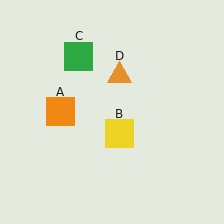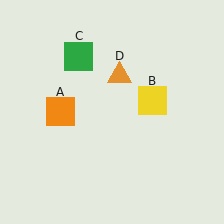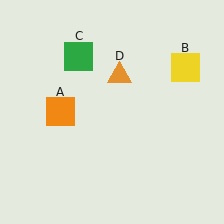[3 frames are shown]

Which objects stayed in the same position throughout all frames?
Orange square (object A) and green square (object C) and orange triangle (object D) remained stationary.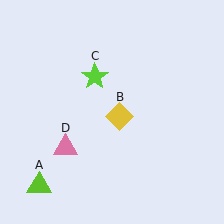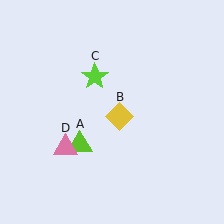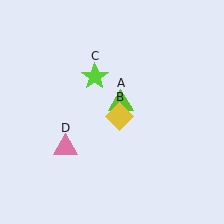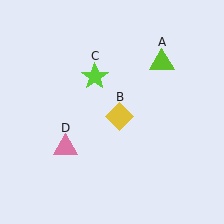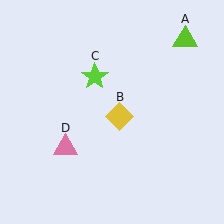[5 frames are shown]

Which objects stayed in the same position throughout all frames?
Yellow diamond (object B) and lime star (object C) and pink triangle (object D) remained stationary.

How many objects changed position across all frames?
1 object changed position: lime triangle (object A).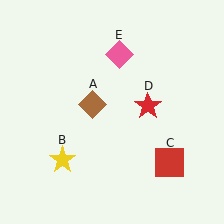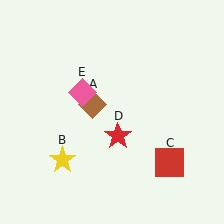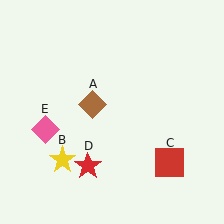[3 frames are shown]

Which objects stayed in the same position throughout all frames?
Brown diamond (object A) and yellow star (object B) and red square (object C) remained stationary.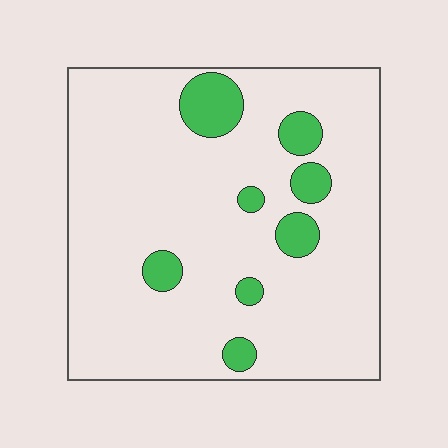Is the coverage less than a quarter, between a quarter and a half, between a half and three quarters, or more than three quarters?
Less than a quarter.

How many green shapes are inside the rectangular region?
8.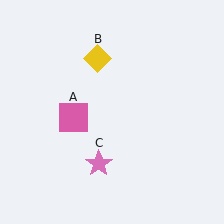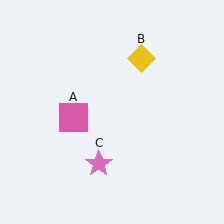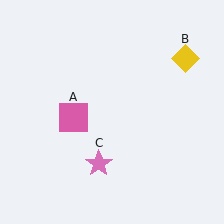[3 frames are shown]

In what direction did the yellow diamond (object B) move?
The yellow diamond (object B) moved right.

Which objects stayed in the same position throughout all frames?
Pink square (object A) and pink star (object C) remained stationary.